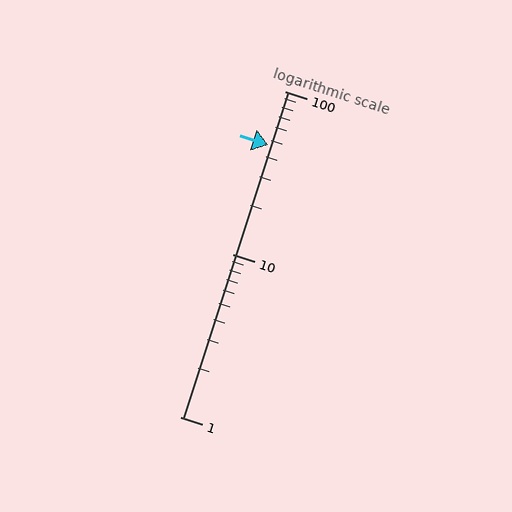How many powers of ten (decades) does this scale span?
The scale spans 2 decades, from 1 to 100.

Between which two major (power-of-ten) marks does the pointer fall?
The pointer is between 10 and 100.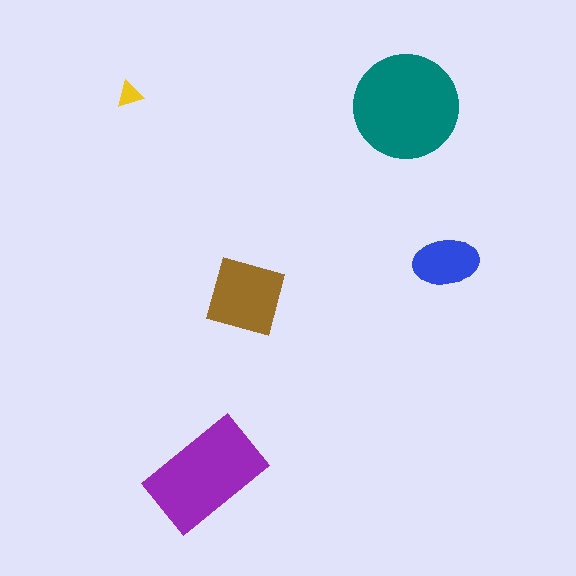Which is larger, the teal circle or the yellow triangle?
The teal circle.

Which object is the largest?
The teal circle.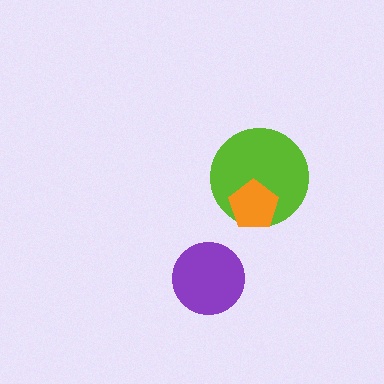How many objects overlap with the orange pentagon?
1 object overlaps with the orange pentagon.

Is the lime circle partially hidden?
Yes, it is partially covered by another shape.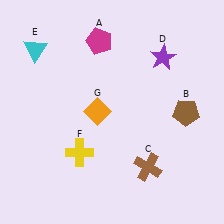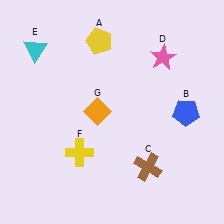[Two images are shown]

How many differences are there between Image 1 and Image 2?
There are 3 differences between the two images.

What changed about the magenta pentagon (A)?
In Image 1, A is magenta. In Image 2, it changed to yellow.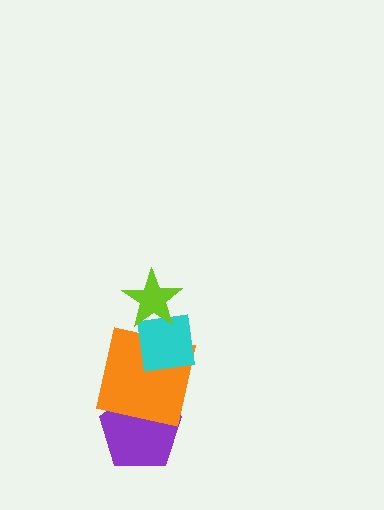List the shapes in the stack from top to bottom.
From top to bottom: the lime star, the cyan square, the orange square, the purple pentagon.